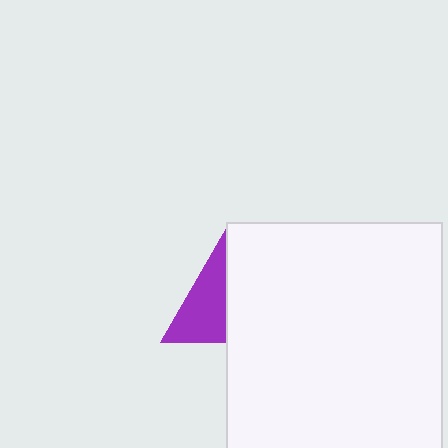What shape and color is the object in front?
The object in front is a white rectangle.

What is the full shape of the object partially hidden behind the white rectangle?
The partially hidden object is a purple triangle.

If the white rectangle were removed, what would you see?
You would see the complete purple triangle.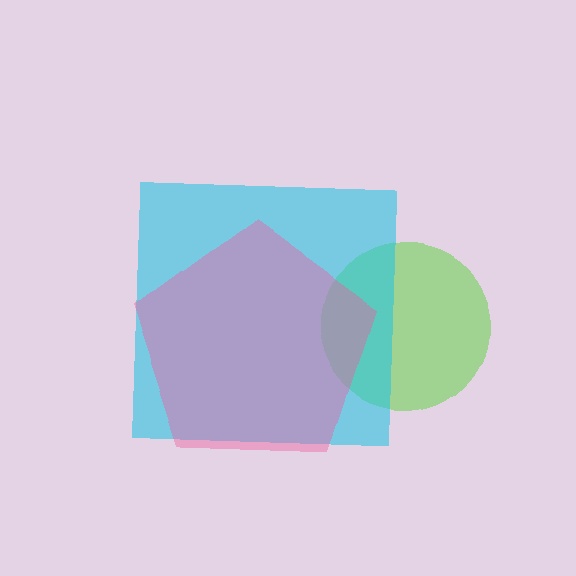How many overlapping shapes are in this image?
There are 3 overlapping shapes in the image.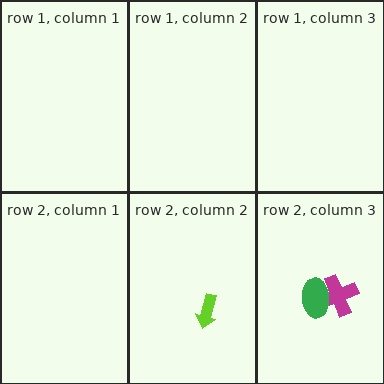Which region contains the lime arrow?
The row 2, column 2 region.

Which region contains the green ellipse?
The row 2, column 3 region.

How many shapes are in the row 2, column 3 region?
2.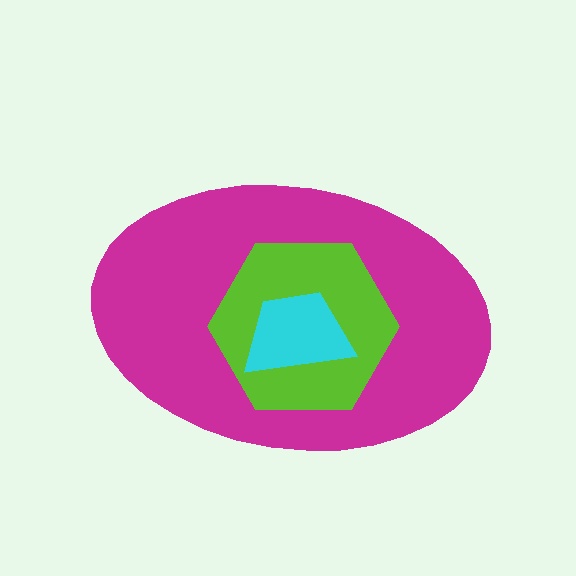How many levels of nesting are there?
3.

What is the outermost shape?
The magenta ellipse.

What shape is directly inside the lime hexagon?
The cyan trapezoid.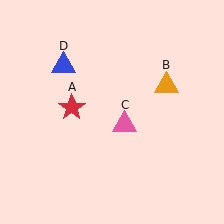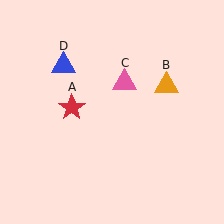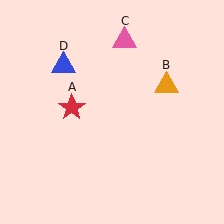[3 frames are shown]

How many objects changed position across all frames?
1 object changed position: pink triangle (object C).